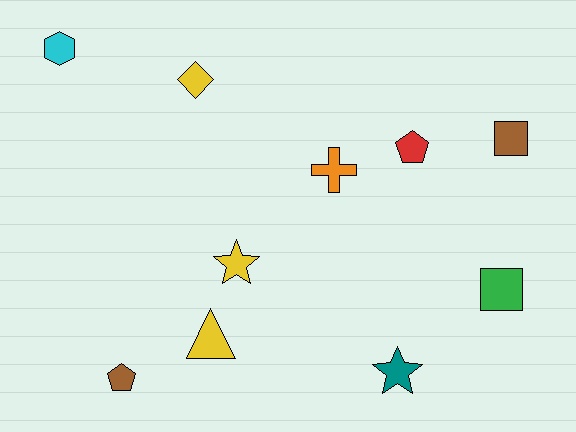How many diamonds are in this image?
There is 1 diamond.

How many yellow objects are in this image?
There are 3 yellow objects.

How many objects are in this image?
There are 10 objects.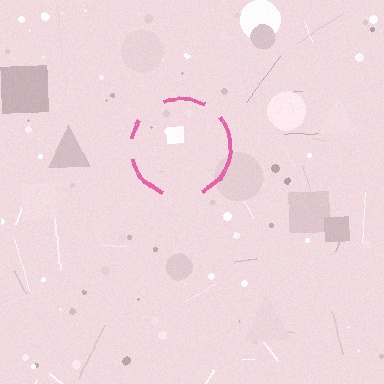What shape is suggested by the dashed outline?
The dashed outline suggests a circle.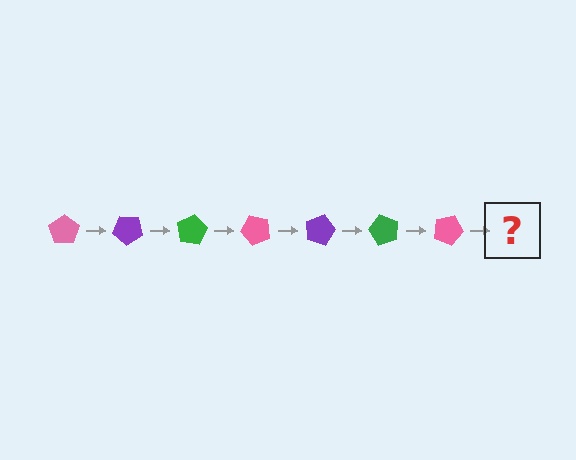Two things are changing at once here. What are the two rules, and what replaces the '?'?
The two rules are that it rotates 40 degrees each step and the color cycles through pink, purple, and green. The '?' should be a purple pentagon, rotated 280 degrees from the start.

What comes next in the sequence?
The next element should be a purple pentagon, rotated 280 degrees from the start.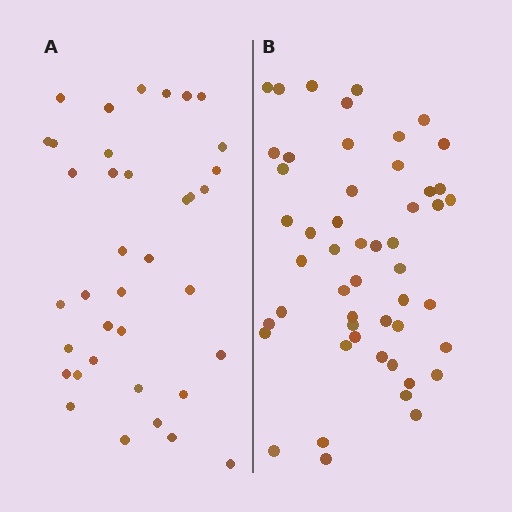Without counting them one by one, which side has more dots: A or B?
Region B (the right region) has more dots.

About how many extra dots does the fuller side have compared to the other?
Region B has approximately 15 more dots than region A.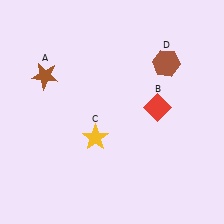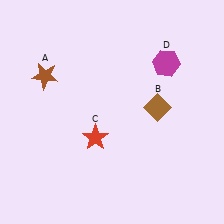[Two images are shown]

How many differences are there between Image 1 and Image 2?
There are 3 differences between the two images.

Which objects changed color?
B changed from red to brown. C changed from yellow to red. D changed from brown to magenta.